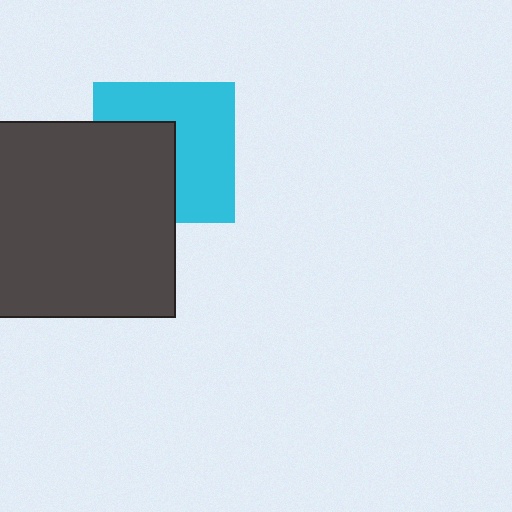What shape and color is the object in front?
The object in front is a dark gray rectangle.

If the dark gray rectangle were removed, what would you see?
You would see the complete cyan square.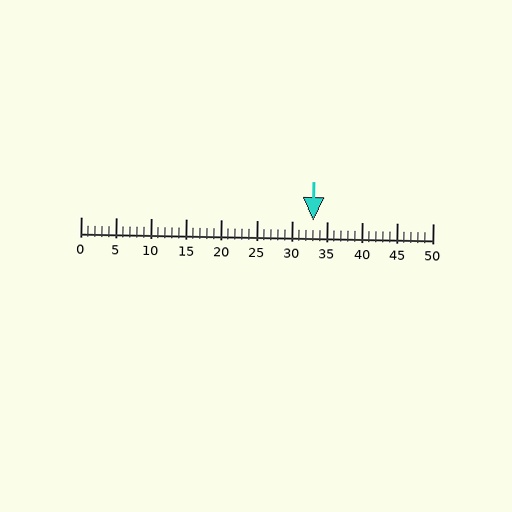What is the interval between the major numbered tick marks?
The major tick marks are spaced 5 units apart.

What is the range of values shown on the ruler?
The ruler shows values from 0 to 50.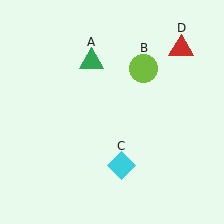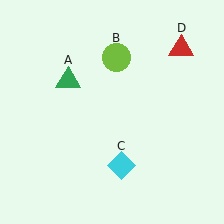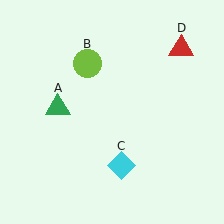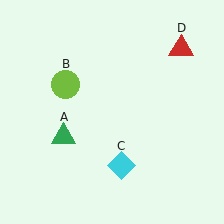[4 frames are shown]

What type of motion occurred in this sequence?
The green triangle (object A), lime circle (object B) rotated counterclockwise around the center of the scene.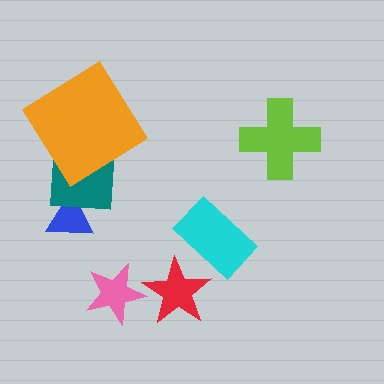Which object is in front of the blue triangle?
The teal square is in front of the blue triangle.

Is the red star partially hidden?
Yes, it is partially covered by another shape.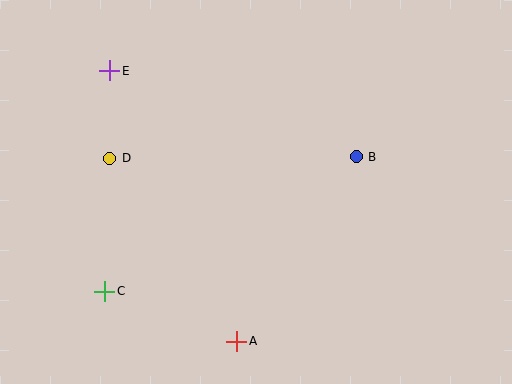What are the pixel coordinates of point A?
Point A is at (237, 341).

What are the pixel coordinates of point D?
Point D is at (110, 158).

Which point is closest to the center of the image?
Point B at (356, 157) is closest to the center.